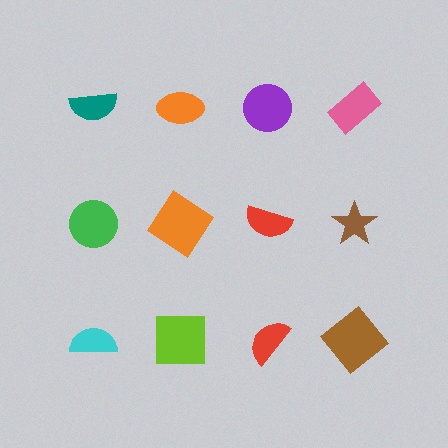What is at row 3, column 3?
A red semicircle.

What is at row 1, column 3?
A purple circle.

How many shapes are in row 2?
4 shapes.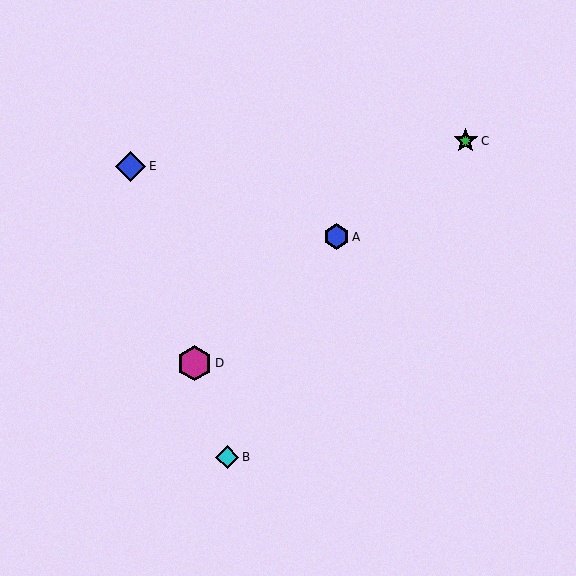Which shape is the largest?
The magenta hexagon (labeled D) is the largest.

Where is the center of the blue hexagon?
The center of the blue hexagon is at (337, 237).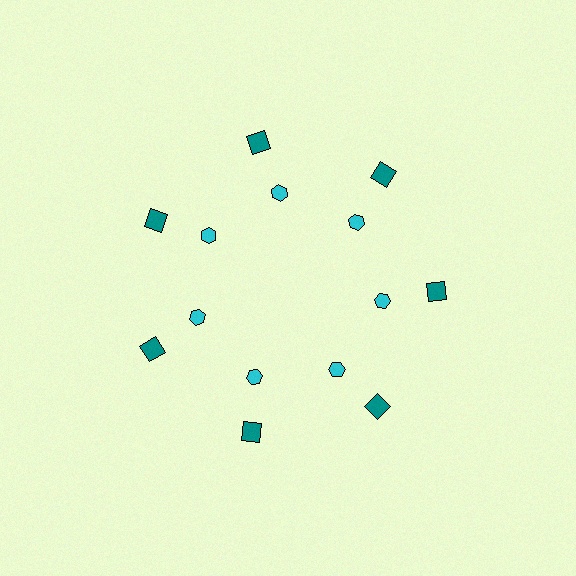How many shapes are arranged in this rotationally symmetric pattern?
There are 14 shapes, arranged in 7 groups of 2.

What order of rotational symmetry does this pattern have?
This pattern has 7-fold rotational symmetry.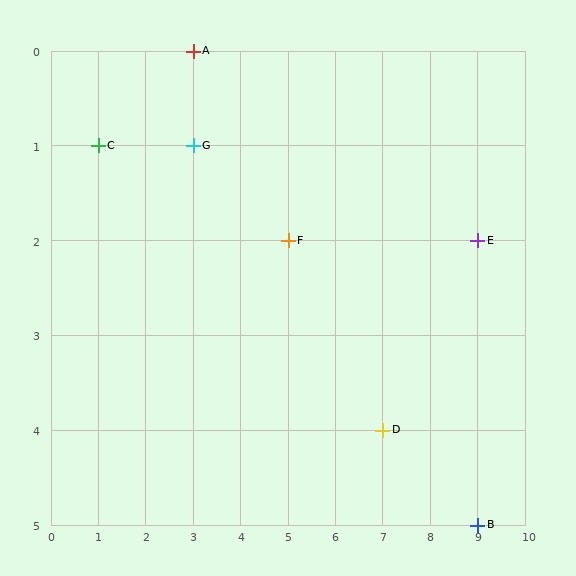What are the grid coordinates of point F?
Point F is at grid coordinates (5, 2).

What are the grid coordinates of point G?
Point G is at grid coordinates (3, 1).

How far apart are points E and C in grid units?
Points E and C are 8 columns and 1 row apart (about 8.1 grid units diagonally).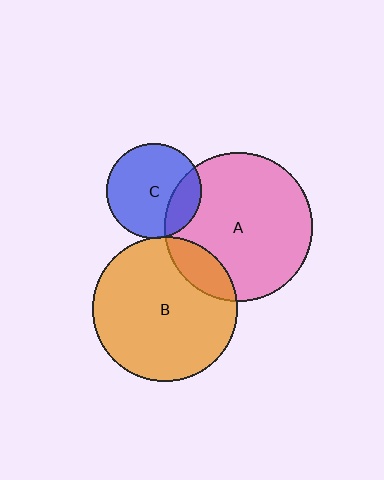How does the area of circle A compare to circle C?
Approximately 2.4 times.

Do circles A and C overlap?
Yes.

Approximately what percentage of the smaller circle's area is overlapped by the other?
Approximately 20%.